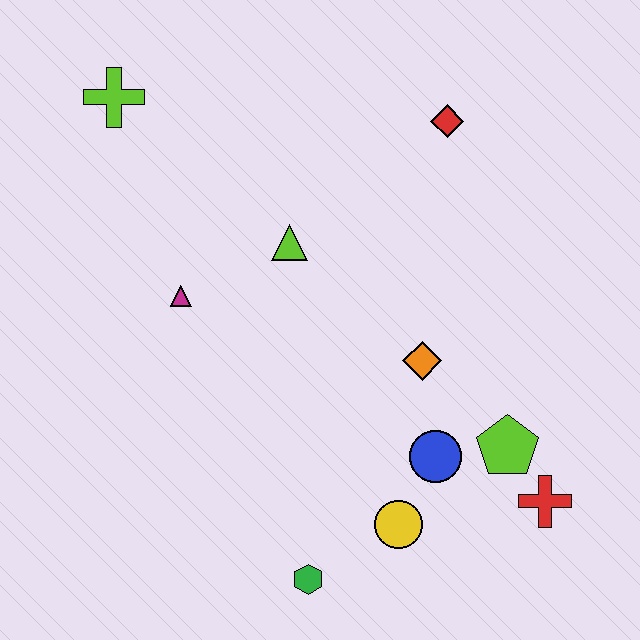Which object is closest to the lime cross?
The magenta triangle is closest to the lime cross.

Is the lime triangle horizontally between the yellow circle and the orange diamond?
No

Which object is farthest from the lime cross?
The red cross is farthest from the lime cross.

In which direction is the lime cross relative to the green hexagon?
The lime cross is above the green hexagon.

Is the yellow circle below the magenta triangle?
Yes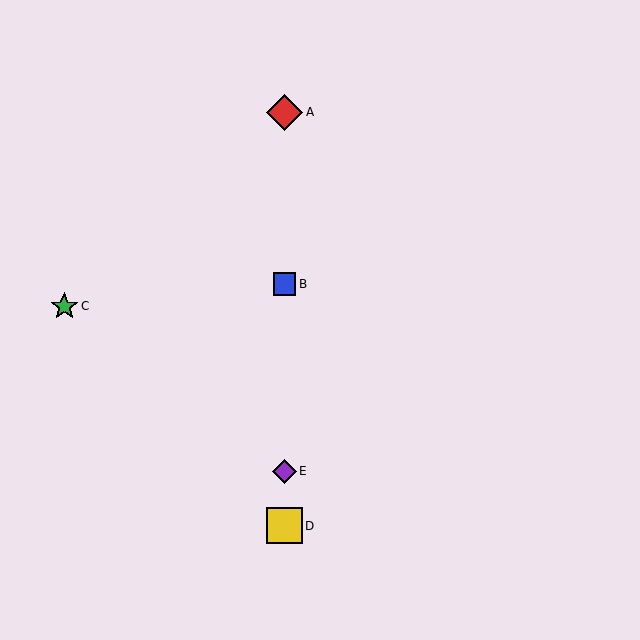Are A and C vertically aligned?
No, A is at x≈284 and C is at x≈64.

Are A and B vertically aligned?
Yes, both are at x≈284.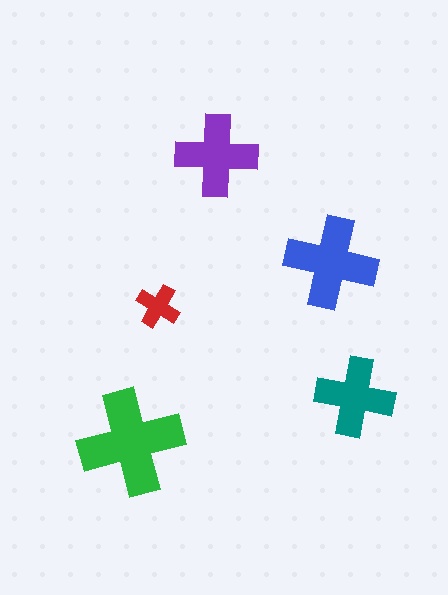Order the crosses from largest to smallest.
the green one, the blue one, the purple one, the teal one, the red one.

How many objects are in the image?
There are 5 objects in the image.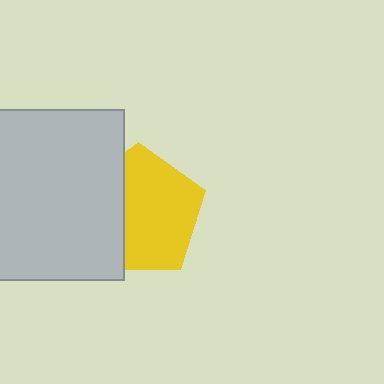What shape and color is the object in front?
The object in front is a light gray square.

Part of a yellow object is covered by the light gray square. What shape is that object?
It is a pentagon.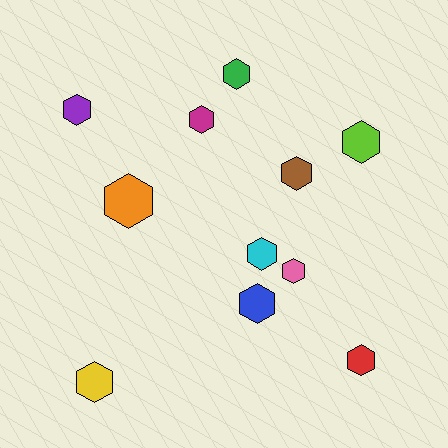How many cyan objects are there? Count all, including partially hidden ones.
There is 1 cyan object.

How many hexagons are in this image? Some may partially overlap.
There are 11 hexagons.